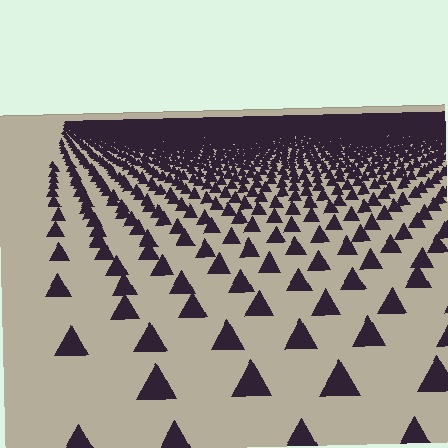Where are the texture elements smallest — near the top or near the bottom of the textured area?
Near the top.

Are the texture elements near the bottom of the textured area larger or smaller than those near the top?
Larger. Near the bottom, elements are closer to the viewer and appear at a bigger on-screen size.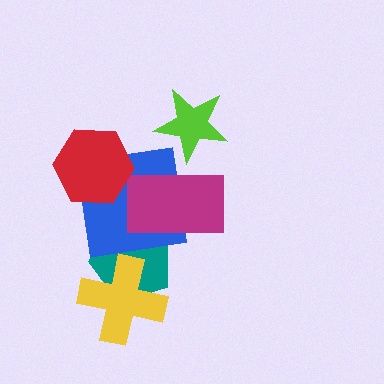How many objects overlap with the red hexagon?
1 object overlaps with the red hexagon.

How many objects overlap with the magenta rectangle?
2 objects overlap with the magenta rectangle.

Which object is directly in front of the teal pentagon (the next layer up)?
The blue square is directly in front of the teal pentagon.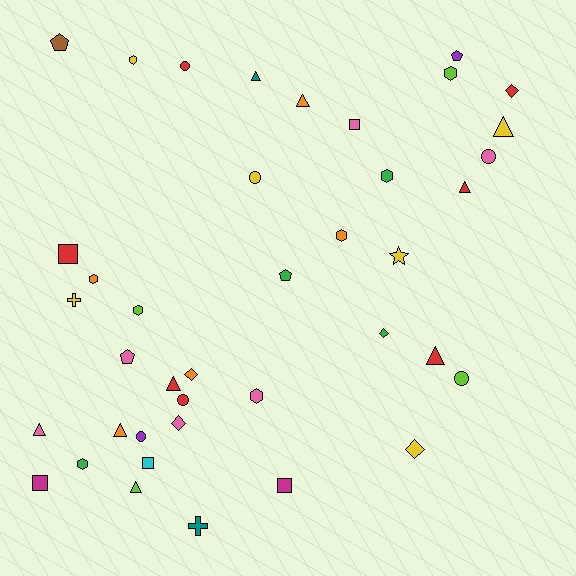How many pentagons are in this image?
There are 4 pentagons.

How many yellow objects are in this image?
There are 6 yellow objects.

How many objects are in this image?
There are 40 objects.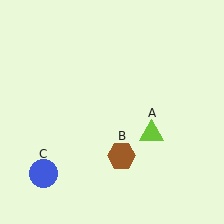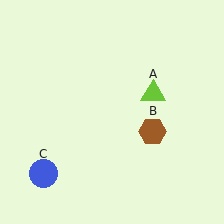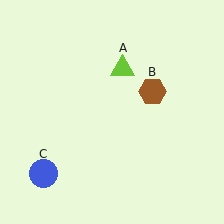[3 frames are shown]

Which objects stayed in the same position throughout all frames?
Blue circle (object C) remained stationary.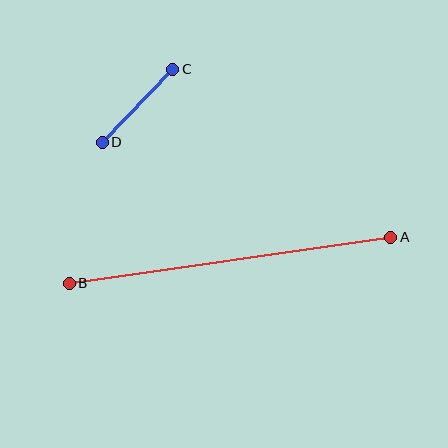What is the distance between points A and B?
The distance is approximately 324 pixels.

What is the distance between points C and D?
The distance is approximately 101 pixels.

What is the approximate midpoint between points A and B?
The midpoint is at approximately (230, 260) pixels.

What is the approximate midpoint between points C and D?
The midpoint is at approximately (138, 106) pixels.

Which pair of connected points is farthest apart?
Points A and B are farthest apart.